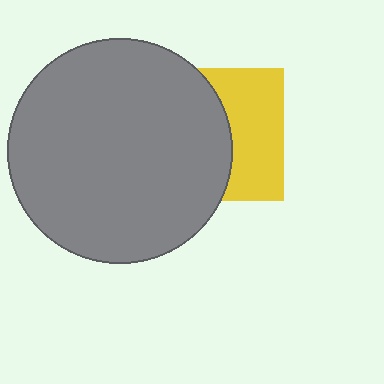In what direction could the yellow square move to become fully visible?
The yellow square could move right. That would shift it out from behind the gray circle entirely.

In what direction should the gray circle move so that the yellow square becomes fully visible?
The gray circle should move left. That is the shortest direction to clear the overlap and leave the yellow square fully visible.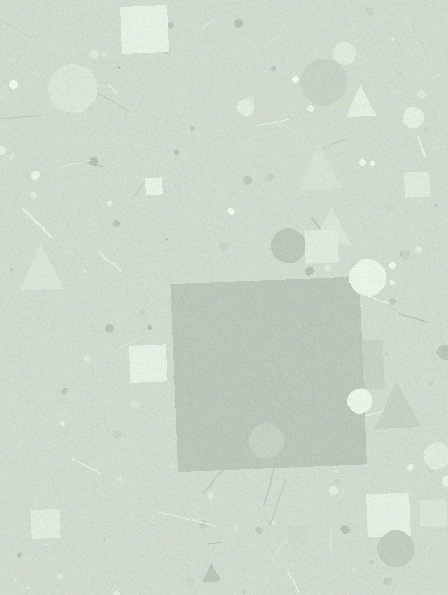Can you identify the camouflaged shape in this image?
The camouflaged shape is a square.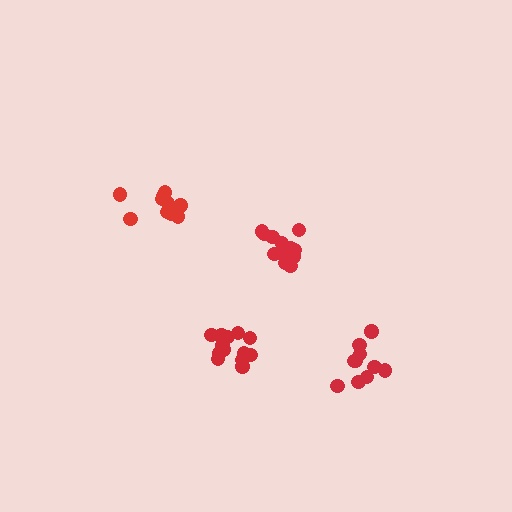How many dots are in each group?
Group 1: 10 dots, Group 2: 13 dots, Group 3: 10 dots, Group 4: 13 dots (46 total).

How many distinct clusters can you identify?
There are 4 distinct clusters.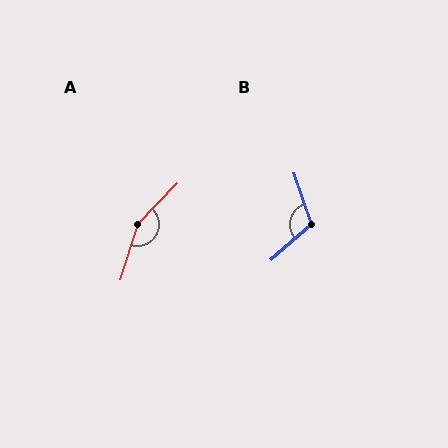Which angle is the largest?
A, at approximately 153 degrees.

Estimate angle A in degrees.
Approximately 153 degrees.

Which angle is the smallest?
B, at approximately 112 degrees.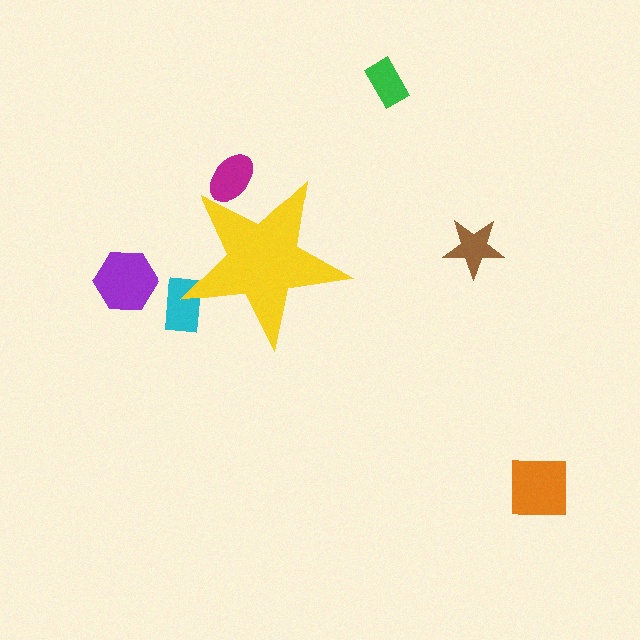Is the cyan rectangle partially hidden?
Yes, the cyan rectangle is partially hidden behind the yellow star.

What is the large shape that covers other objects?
A yellow star.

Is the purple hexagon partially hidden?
No, the purple hexagon is fully visible.